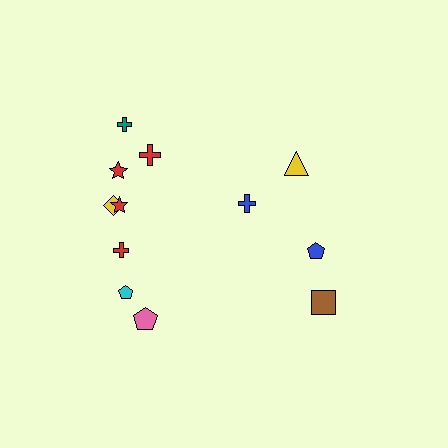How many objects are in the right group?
There are 4 objects.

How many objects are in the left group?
There are 8 objects.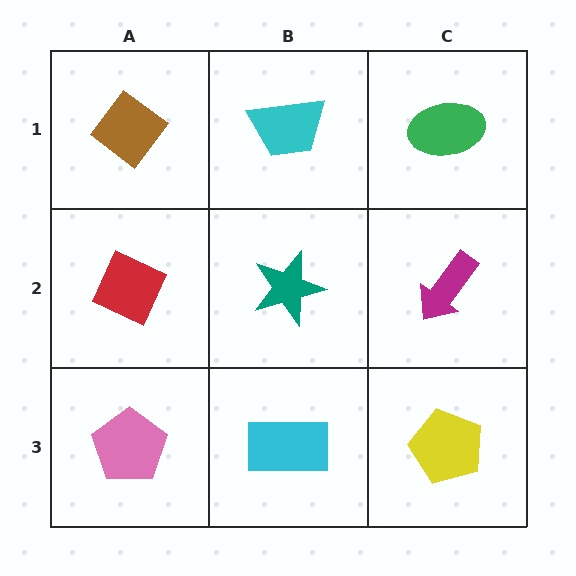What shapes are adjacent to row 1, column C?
A magenta arrow (row 2, column C), a cyan trapezoid (row 1, column B).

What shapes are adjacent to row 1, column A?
A red diamond (row 2, column A), a cyan trapezoid (row 1, column B).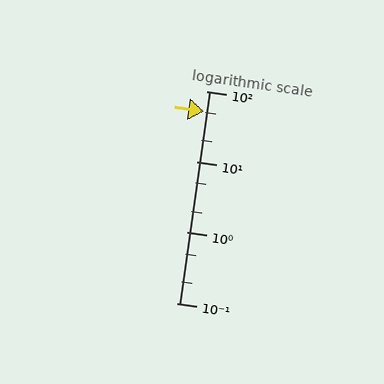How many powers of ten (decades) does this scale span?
The scale spans 3 decades, from 0.1 to 100.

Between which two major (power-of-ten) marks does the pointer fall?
The pointer is between 10 and 100.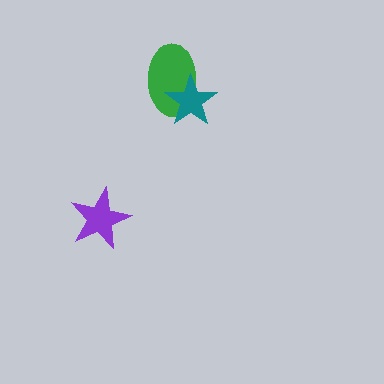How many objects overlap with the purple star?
0 objects overlap with the purple star.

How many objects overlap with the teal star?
1 object overlaps with the teal star.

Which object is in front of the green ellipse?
The teal star is in front of the green ellipse.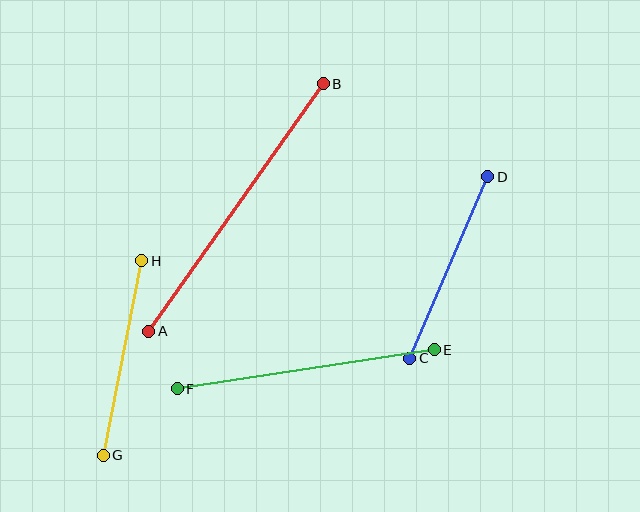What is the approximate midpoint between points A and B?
The midpoint is at approximately (236, 208) pixels.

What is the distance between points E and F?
The distance is approximately 260 pixels.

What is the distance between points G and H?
The distance is approximately 198 pixels.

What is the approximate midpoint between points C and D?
The midpoint is at approximately (449, 267) pixels.